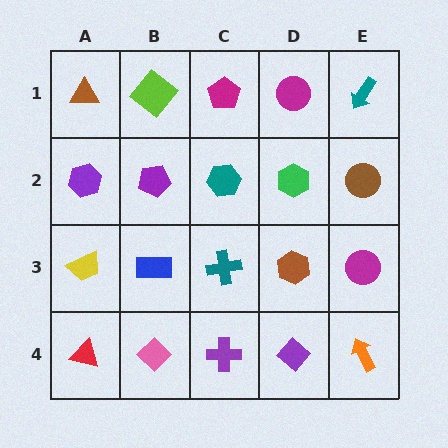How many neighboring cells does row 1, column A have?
2.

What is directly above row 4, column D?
A brown hexagon.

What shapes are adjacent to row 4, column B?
A blue rectangle (row 3, column B), a red triangle (row 4, column A), a purple cross (row 4, column C).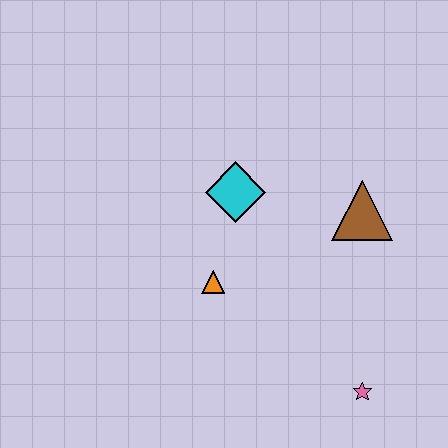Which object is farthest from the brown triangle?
The pink star is farthest from the brown triangle.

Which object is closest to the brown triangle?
The cyan diamond is closest to the brown triangle.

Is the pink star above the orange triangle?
No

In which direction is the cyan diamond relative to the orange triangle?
The cyan diamond is above the orange triangle.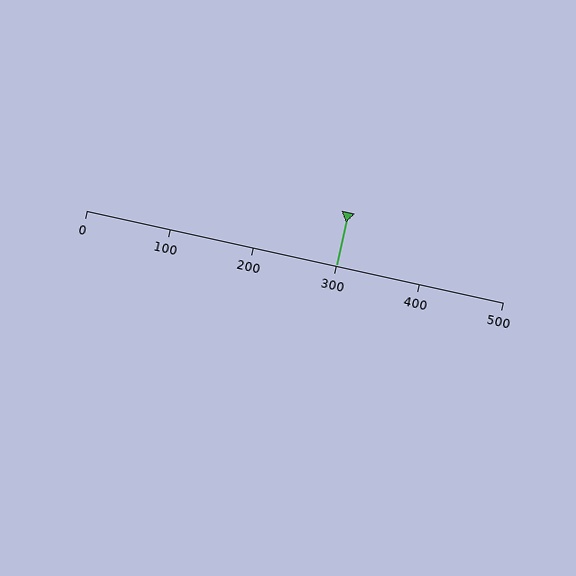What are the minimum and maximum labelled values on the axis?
The axis runs from 0 to 500.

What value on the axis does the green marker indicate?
The marker indicates approximately 300.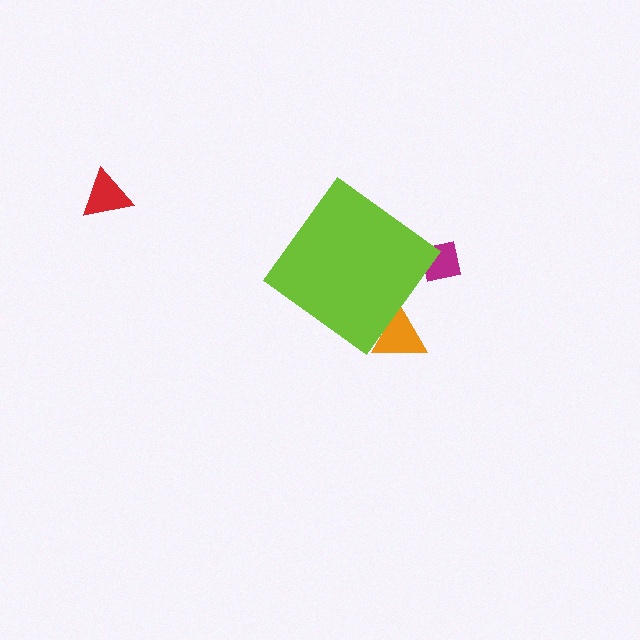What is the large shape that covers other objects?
A lime diamond.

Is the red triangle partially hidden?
No, the red triangle is fully visible.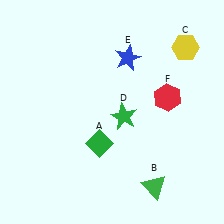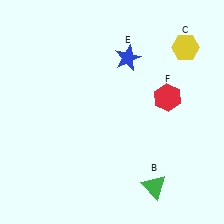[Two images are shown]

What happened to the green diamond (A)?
The green diamond (A) was removed in Image 2. It was in the bottom-left area of Image 1.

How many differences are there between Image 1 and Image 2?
There are 2 differences between the two images.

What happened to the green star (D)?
The green star (D) was removed in Image 2. It was in the bottom-right area of Image 1.